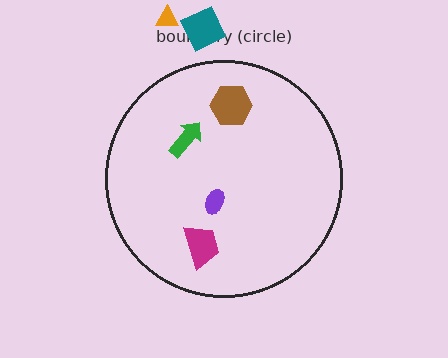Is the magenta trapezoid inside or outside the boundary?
Inside.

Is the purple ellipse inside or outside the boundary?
Inside.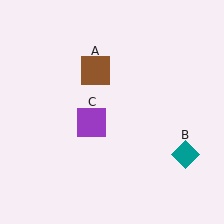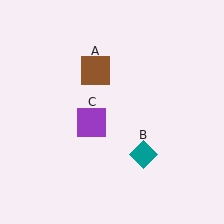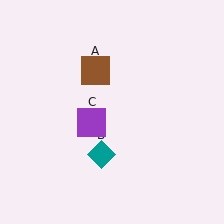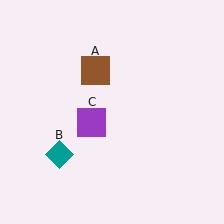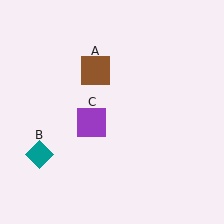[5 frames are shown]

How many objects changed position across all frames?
1 object changed position: teal diamond (object B).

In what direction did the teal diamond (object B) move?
The teal diamond (object B) moved left.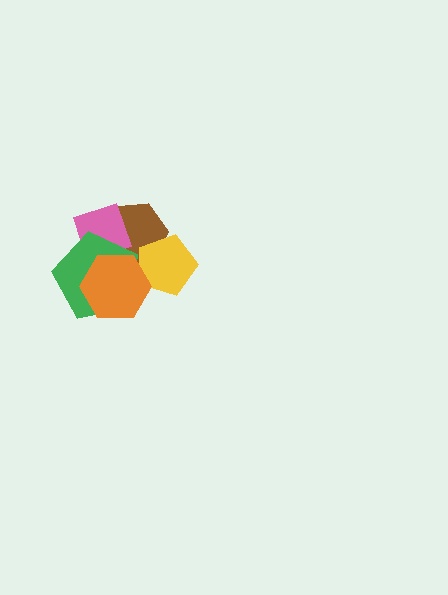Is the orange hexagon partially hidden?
No, no other shape covers it.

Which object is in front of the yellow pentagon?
The orange hexagon is in front of the yellow pentagon.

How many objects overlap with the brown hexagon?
4 objects overlap with the brown hexagon.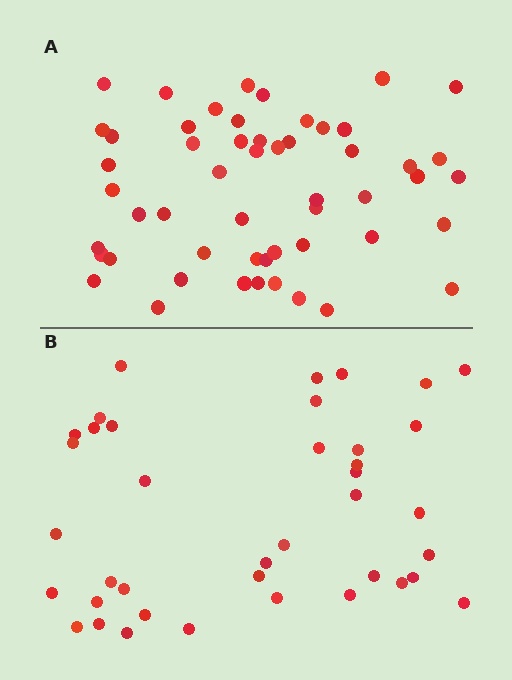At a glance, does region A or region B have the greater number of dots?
Region A (the top region) has more dots.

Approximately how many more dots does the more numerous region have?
Region A has approximately 15 more dots than region B.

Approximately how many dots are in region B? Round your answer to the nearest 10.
About 40 dots. (The exact count is 39, which rounds to 40.)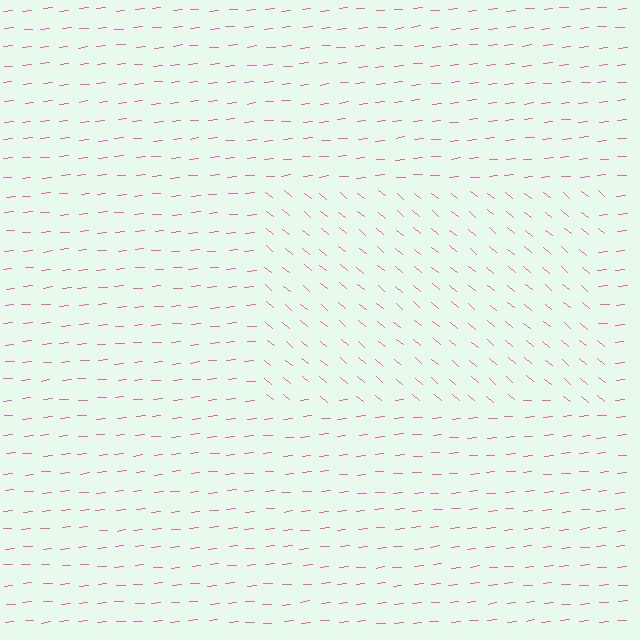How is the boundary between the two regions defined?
The boundary is defined purely by a change in line orientation (approximately 45 degrees difference). All lines are the same color and thickness.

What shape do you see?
I see a rectangle.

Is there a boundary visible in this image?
Yes, there is a texture boundary formed by a change in line orientation.